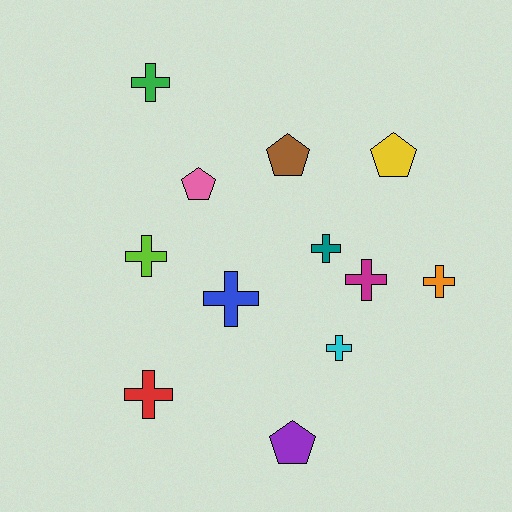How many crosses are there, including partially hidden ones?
There are 8 crosses.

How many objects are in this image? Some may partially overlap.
There are 12 objects.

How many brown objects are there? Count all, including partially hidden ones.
There is 1 brown object.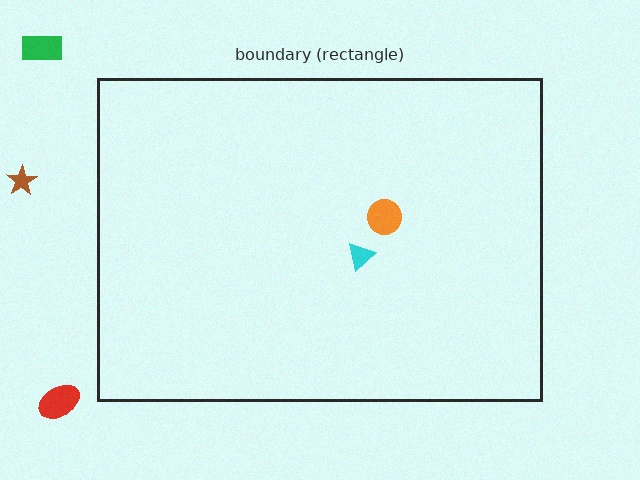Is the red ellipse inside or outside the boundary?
Outside.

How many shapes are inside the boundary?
2 inside, 3 outside.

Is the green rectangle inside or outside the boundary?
Outside.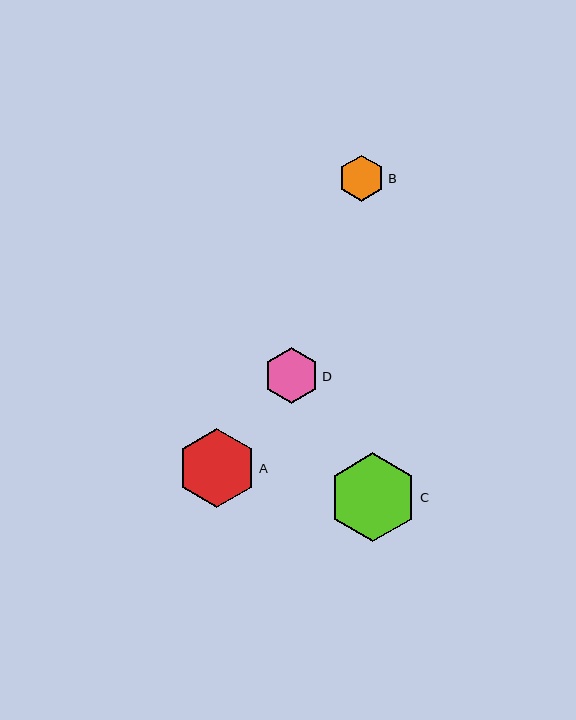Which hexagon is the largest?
Hexagon C is the largest with a size of approximately 89 pixels.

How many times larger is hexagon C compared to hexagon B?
Hexagon C is approximately 1.9 times the size of hexagon B.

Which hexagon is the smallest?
Hexagon B is the smallest with a size of approximately 46 pixels.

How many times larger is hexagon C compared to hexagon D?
Hexagon C is approximately 1.6 times the size of hexagon D.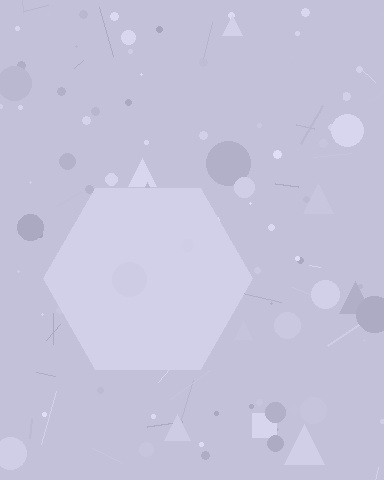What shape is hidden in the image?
A hexagon is hidden in the image.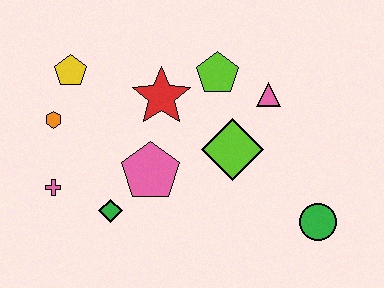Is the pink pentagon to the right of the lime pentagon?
No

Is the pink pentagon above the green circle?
Yes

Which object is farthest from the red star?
The green circle is farthest from the red star.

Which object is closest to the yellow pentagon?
The orange hexagon is closest to the yellow pentagon.